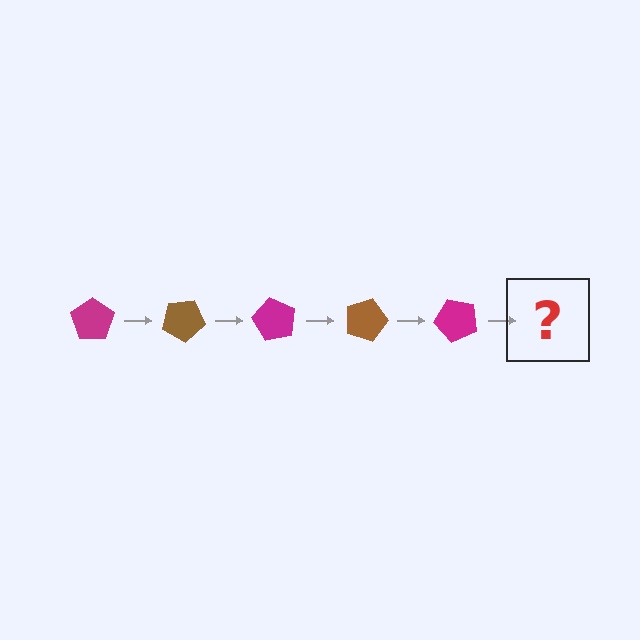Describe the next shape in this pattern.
It should be a brown pentagon, rotated 150 degrees from the start.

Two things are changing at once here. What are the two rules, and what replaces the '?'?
The two rules are that it rotates 30 degrees each step and the color cycles through magenta and brown. The '?' should be a brown pentagon, rotated 150 degrees from the start.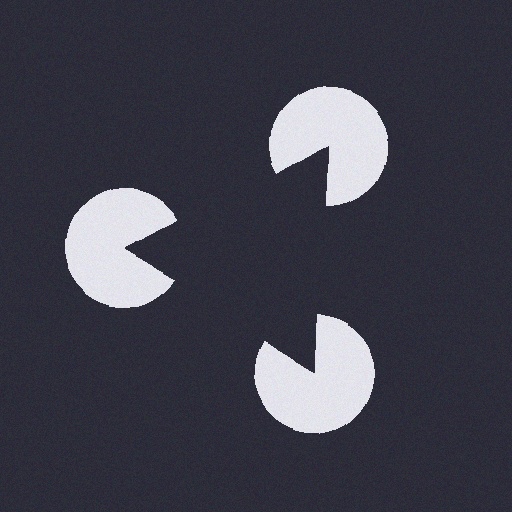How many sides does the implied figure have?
3 sides.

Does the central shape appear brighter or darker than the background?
It typically appears slightly darker than the background, even though no actual brightness change is drawn.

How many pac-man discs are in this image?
There are 3 — one at each vertex of the illusory triangle.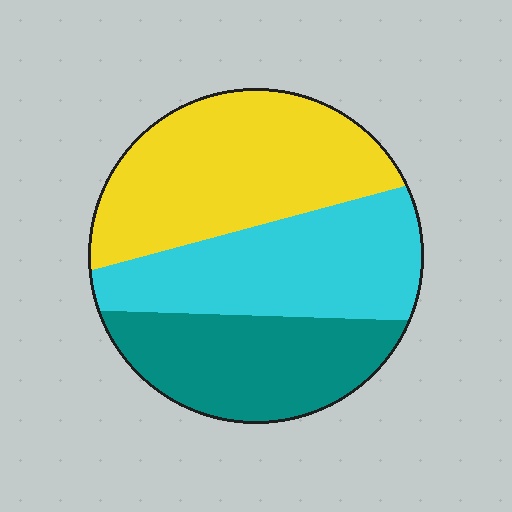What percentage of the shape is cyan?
Cyan takes up about one third (1/3) of the shape.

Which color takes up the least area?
Teal, at roughly 30%.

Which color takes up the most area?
Yellow, at roughly 40%.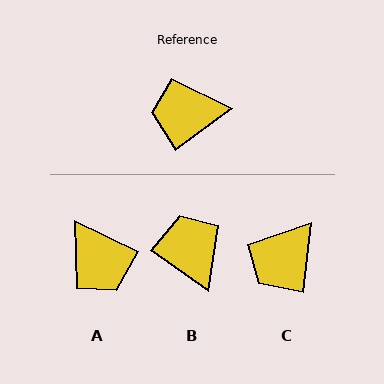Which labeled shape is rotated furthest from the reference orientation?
A, about 117 degrees away.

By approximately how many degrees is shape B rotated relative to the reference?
Approximately 73 degrees clockwise.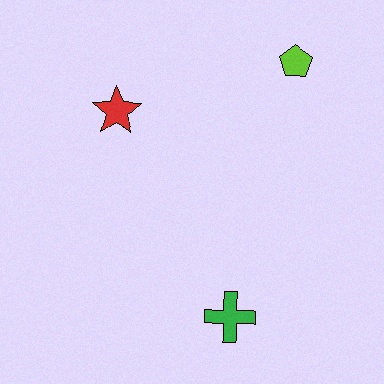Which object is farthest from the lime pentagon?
The green cross is farthest from the lime pentagon.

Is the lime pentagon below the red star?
No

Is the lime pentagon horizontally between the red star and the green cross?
No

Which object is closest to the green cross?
The red star is closest to the green cross.